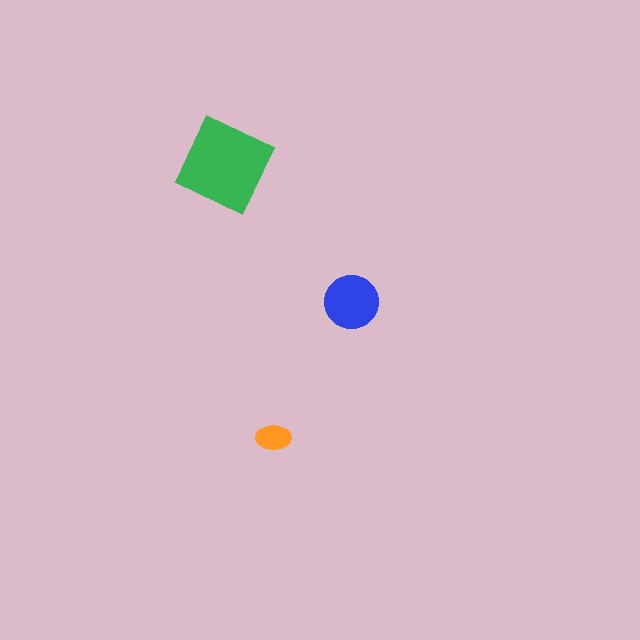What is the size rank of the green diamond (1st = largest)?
1st.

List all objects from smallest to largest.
The orange ellipse, the blue circle, the green diamond.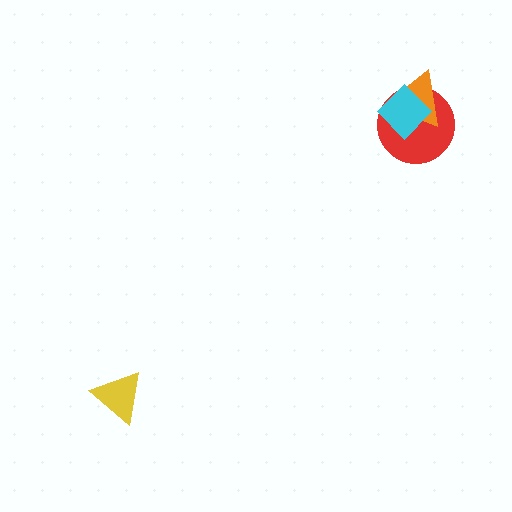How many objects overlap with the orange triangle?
2 objects overlap with the orange triangle.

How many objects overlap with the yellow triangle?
0 objects overlap with the yellow triangle.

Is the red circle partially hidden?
Yes, it is partially covered by another shape.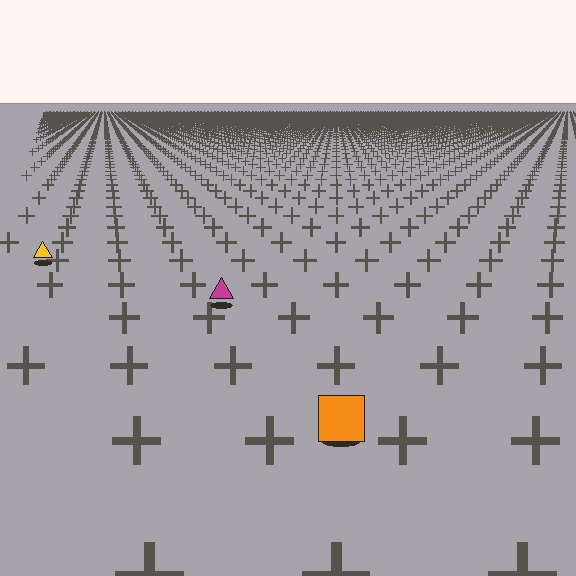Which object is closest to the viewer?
The orange square is closest. The texture marks near it are larger and more spread out.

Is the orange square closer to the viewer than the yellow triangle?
Yes. The orange square is closer — you can tell from the texture gradient: the ground texture is coarser near it.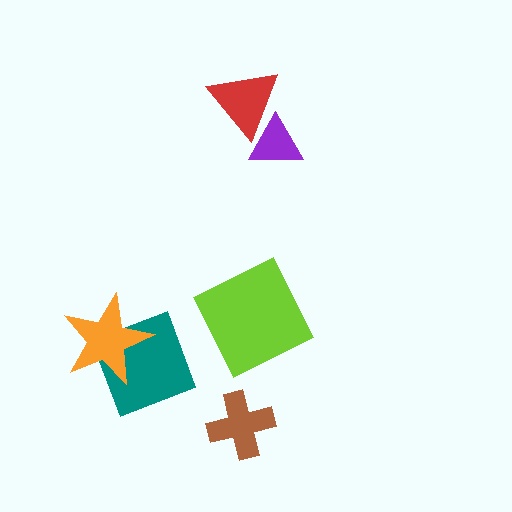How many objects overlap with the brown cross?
0 objects overlap with the brown cross.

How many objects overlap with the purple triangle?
1 object overlaps with the purple triangle.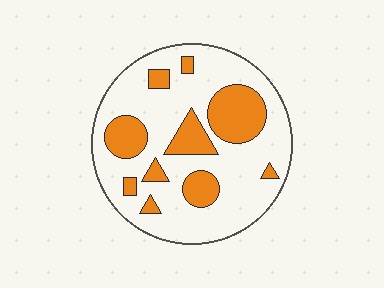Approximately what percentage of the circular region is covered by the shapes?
Approximately 25%.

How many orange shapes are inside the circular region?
10.